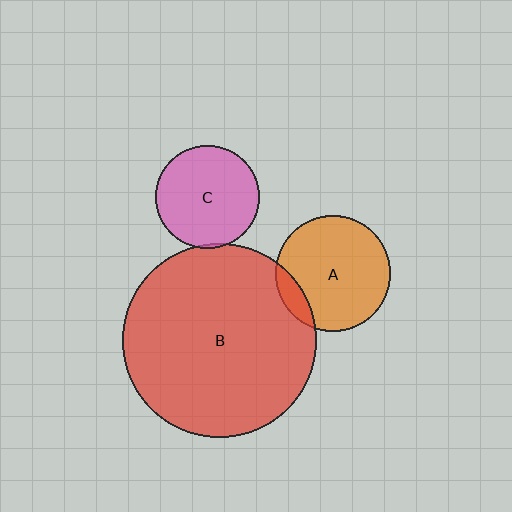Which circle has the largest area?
Circle B (red).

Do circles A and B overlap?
Yes.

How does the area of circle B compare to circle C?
Approximately 3.5 times.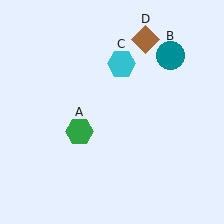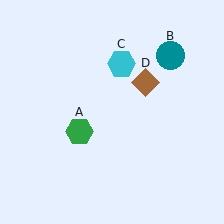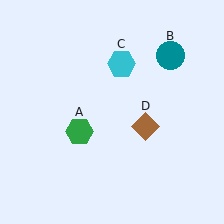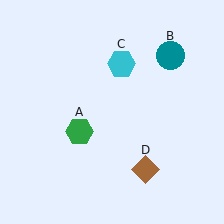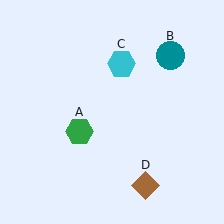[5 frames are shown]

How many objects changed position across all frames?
1 object changed position: brown diamond (object D).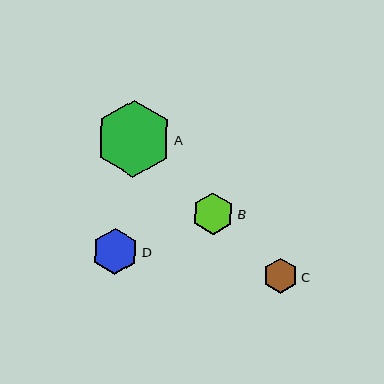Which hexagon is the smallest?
Hexagon C is the smallest with a size of approximately 35 pixels.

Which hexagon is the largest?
Hexagon A is the largest with a size of approximately 76 pixels.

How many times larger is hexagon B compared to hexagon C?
Hexagon B is approximately 1.2 times the size of hexagon C.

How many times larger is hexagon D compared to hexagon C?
Hexagon D is approximately 1.3 times the size of hexagon C.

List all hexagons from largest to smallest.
From largest to smallest: A, D, B, C.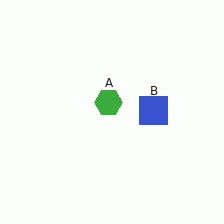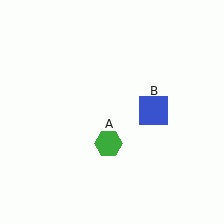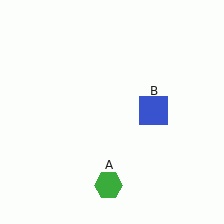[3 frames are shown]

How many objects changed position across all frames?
1 object changed position: green hexagon (object A).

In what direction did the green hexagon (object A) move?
The green hexagon (object A) moved down.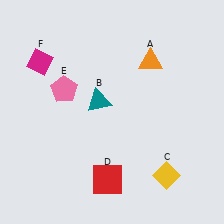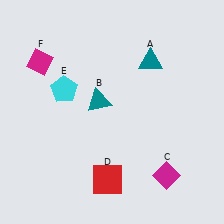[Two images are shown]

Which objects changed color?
A changed from orange to teal. C changed from yellow to magenta. E changed from pink to cyan.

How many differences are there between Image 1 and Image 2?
There are 3 differences between the two images.